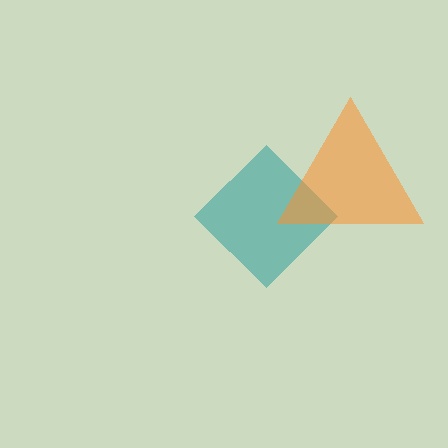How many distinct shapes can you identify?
There are 2 distinct shapes: a teal diamond, an orange triangle.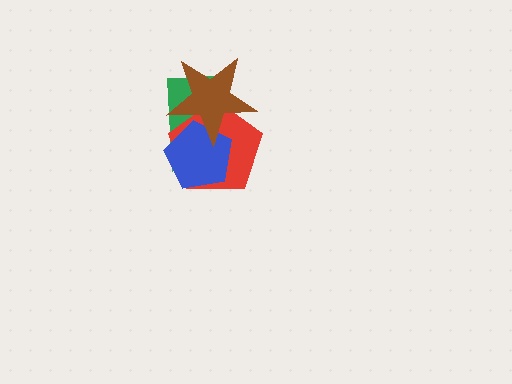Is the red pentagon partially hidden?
Yes, it is partially covered by another shape.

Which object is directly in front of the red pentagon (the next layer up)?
The blue pentagon is directly in front of the red pentagon.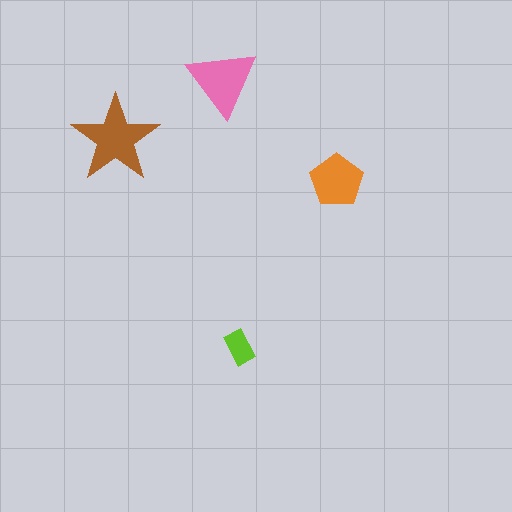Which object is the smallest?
The lime rectangle.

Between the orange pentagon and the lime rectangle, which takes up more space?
The orange pentagon.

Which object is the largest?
The brown star.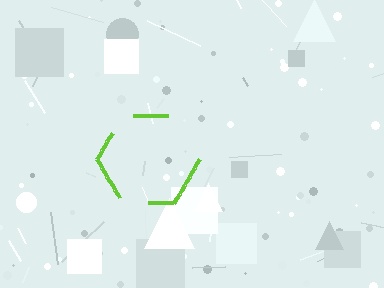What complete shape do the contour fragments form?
The contour fragments form a hexagon.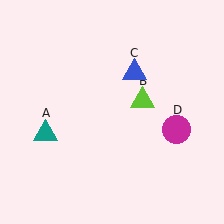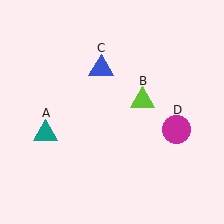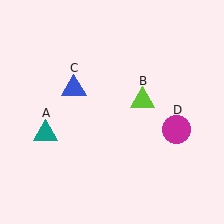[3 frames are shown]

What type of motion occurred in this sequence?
The blue triangle (object C) rotated counterclockwise around the center of the scene.